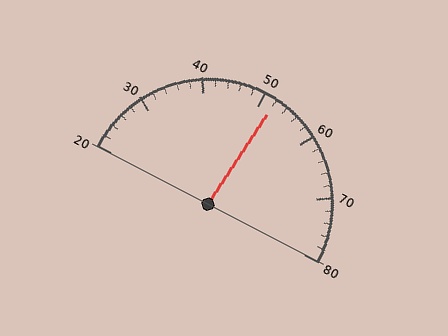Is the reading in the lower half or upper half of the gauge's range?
The reading is in the upper half of the range (20 to 80).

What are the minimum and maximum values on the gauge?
The gauge ranges from 20 to 80.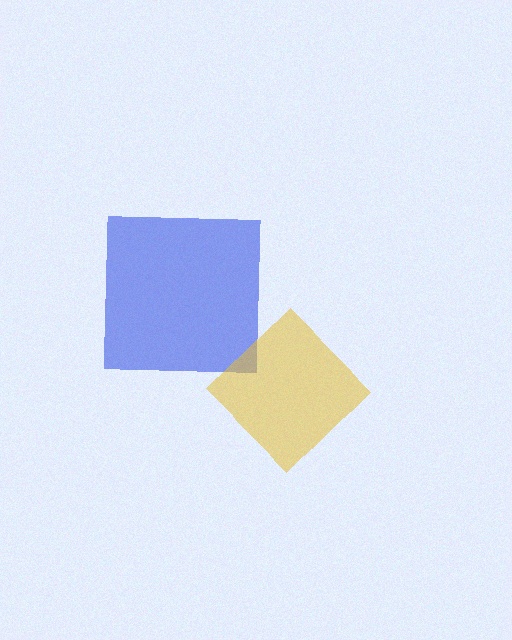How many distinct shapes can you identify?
There are 2 distinct shapes: a blue square, a yellow diamond.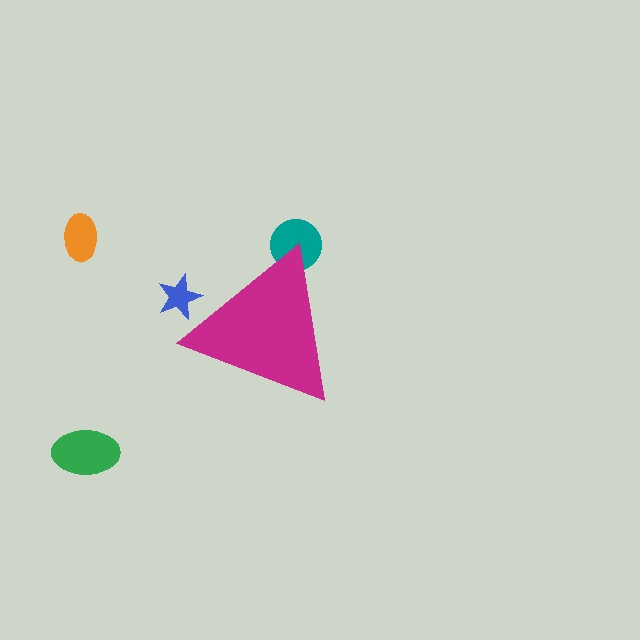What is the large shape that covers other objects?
A magenta triangle.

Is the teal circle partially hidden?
Yes, the teal circle is partially hidden behind the magenta triangle.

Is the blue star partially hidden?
Yes, the blue star is partially hidden behind the magenta triangle.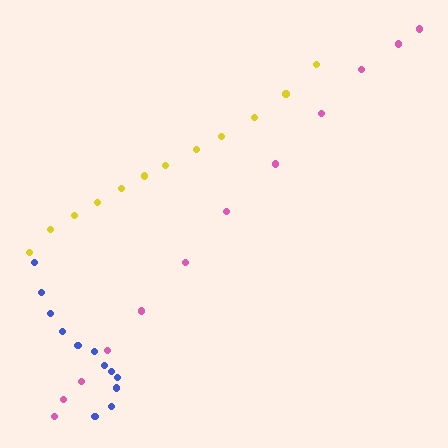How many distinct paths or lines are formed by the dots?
There are 3 distinct paths.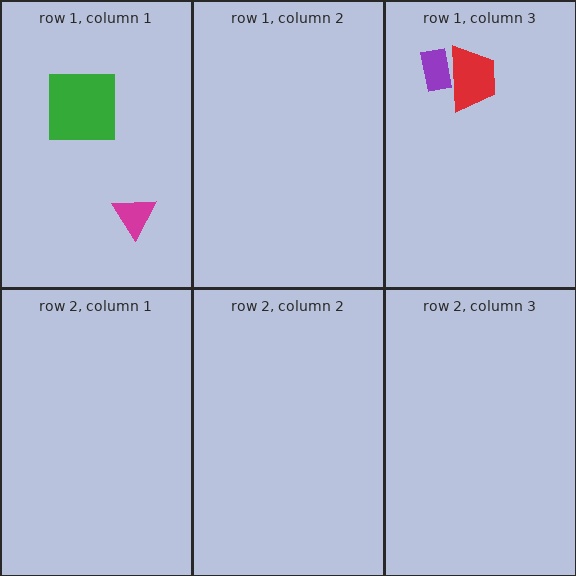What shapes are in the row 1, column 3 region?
The purple rectangle, the red trapezoid.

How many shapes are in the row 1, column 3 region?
2.